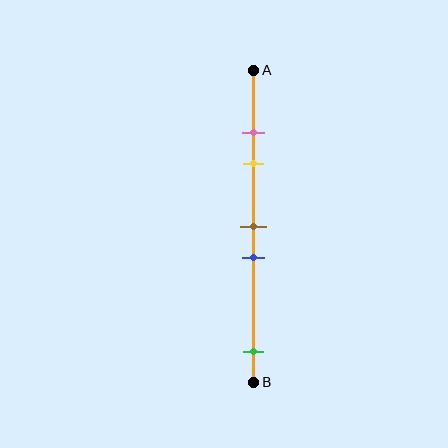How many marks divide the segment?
There are 5 marks dividing the segment.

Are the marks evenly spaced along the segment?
No, the marks are not evenly spaced.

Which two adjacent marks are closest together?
The pink and yellow marks are the closest adjacent pair.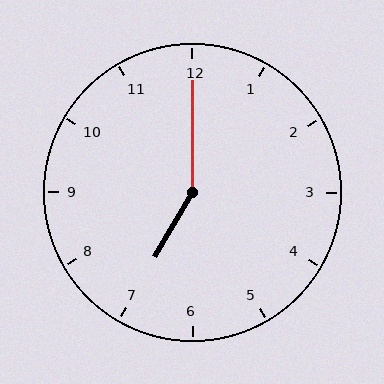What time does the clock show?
7:00.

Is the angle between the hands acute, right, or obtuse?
It is obtuse.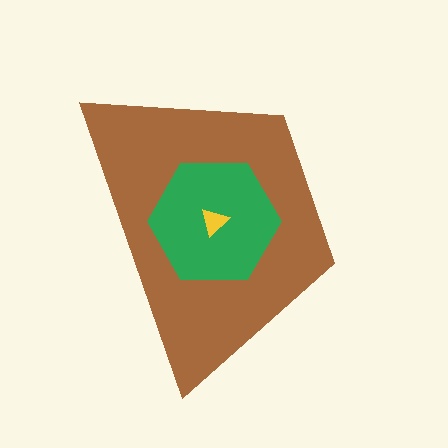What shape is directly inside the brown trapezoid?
The green hexagon.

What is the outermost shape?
The brown trapezoid.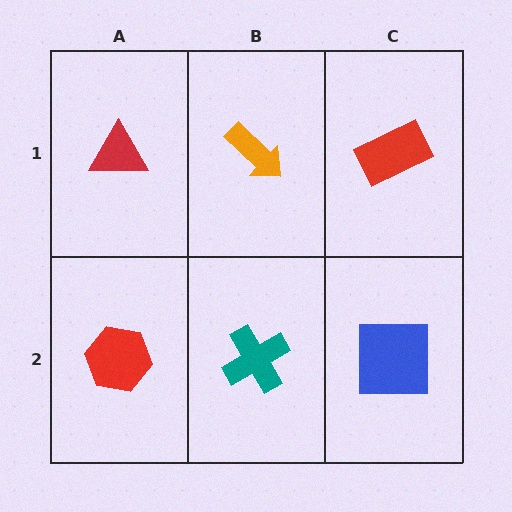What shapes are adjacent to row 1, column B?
A teal cross (row 2, column B), a red triangle (row 1, column A), a red rectangle (row 1, column C).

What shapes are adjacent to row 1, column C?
A blue square (row 2, column C), an orange arrow (row 1, column B).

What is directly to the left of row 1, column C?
An orange arrow.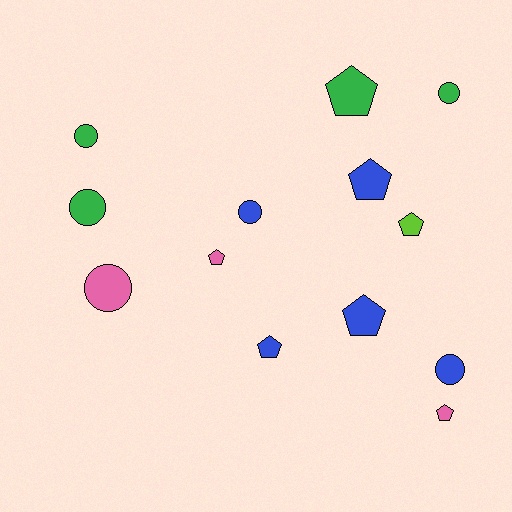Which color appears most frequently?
Blue, with 5 objects.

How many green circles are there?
There are 3 green circles.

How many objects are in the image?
There are 13 objects.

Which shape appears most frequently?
Pentagon, with 7 objects.